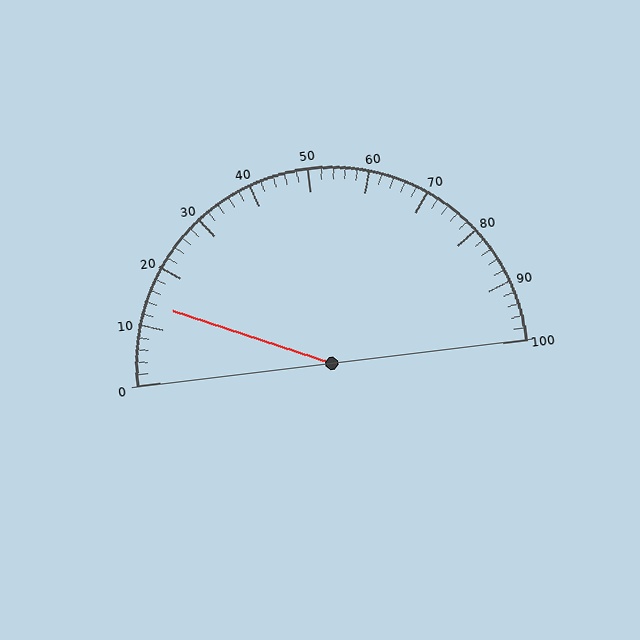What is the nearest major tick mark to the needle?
The nearest major tick mark is 10.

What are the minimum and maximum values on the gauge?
The gauge ranges from 0 to 100.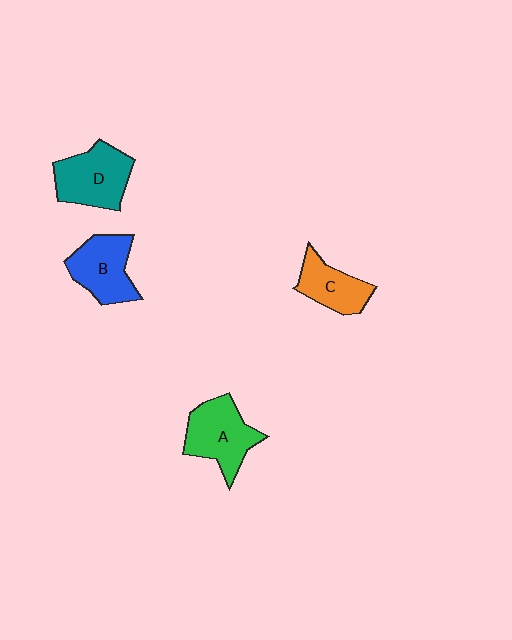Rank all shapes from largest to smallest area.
From largest to smallest: A (green), D (teal), B (blue), C (orange).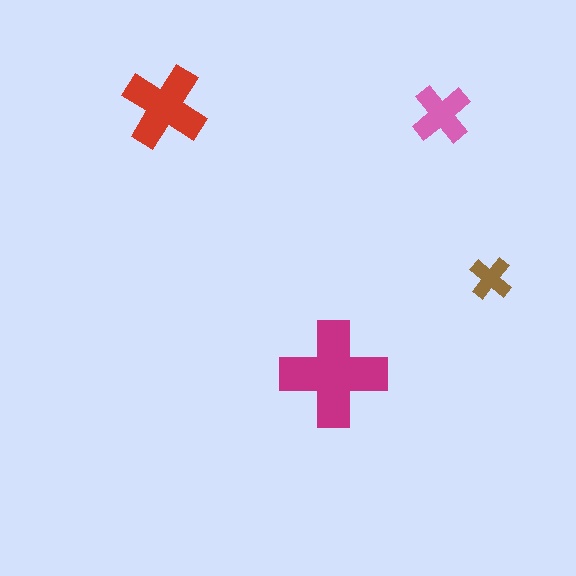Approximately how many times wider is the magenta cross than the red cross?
About 1.5 times wider.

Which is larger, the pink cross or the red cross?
The red one.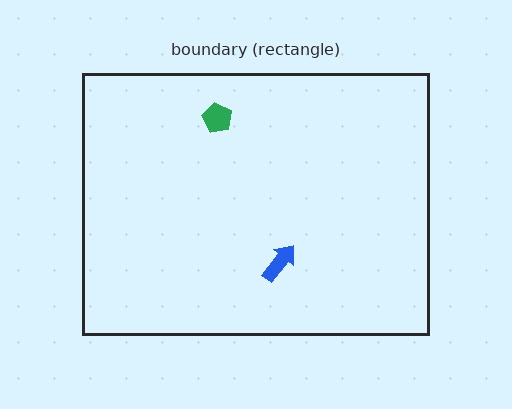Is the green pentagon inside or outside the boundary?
Inside.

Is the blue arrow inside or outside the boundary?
Inside.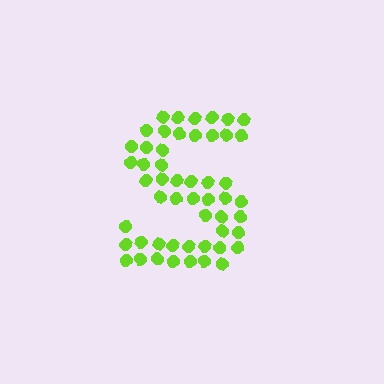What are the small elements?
The small elements are circles.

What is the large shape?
The large shape is the letter S.